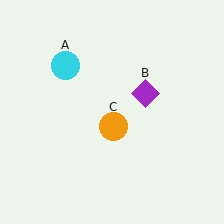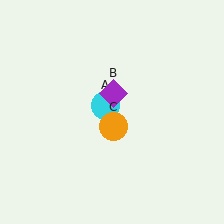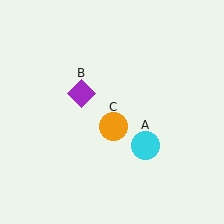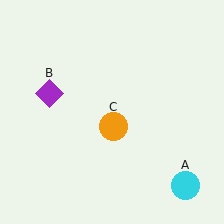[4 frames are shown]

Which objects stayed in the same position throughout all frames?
Orange circle (object C) remained stationary.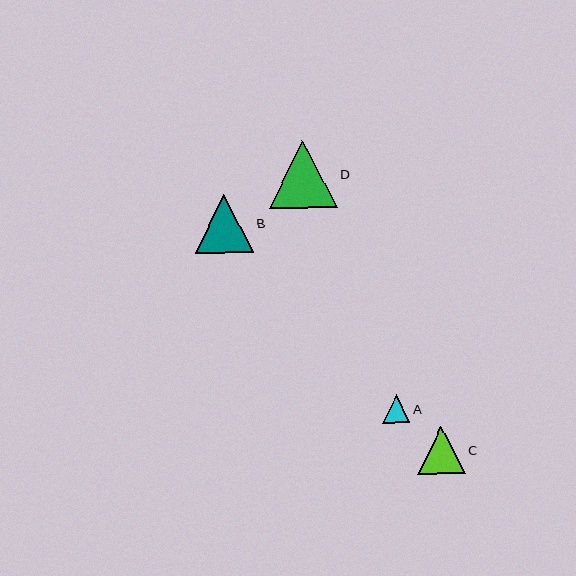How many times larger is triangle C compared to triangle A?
Triangle C is approximately 1.7 times the size of triangle A.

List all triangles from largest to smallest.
From largest to smallest: D, B, C, A.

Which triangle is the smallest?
Triangle A is the smallest with a size of approximately 27 pixels.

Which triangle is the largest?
Triangle D is the largest with a size of approximately 68 pixels.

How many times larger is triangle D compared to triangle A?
Triangle D is approximately 2.5 times the size of triangle A.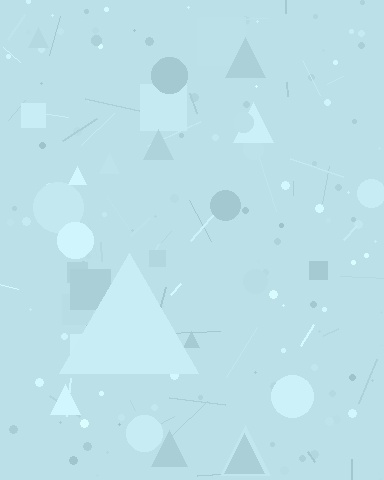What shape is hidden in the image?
A triangle is hidden in the image.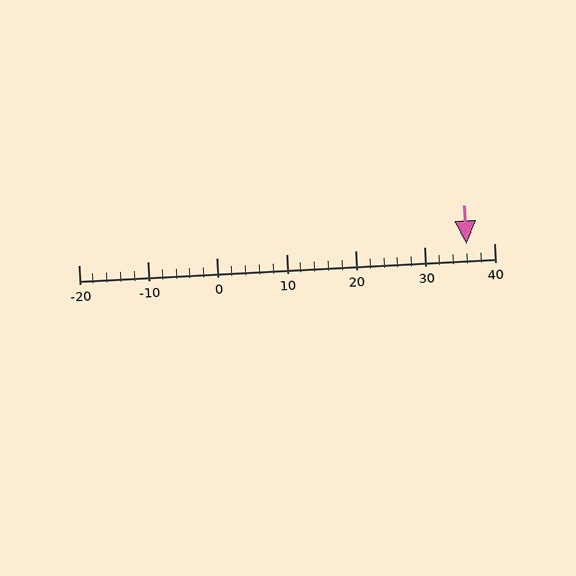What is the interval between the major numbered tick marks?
The major tick marks are spaced 10 units apart.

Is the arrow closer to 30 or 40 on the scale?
The arrow is closer to 40.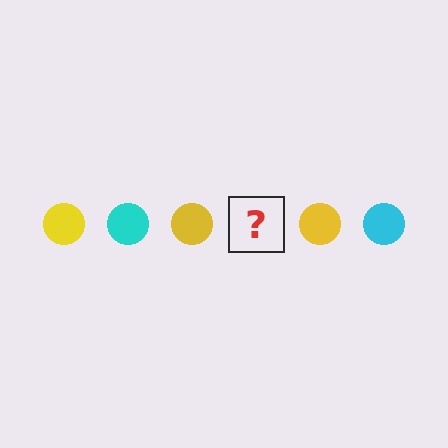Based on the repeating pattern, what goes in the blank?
The blank should be a cyan circle.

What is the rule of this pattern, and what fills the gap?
The rule is that the pattern cycles through yellow, cyan circles. The gap should be filled with a cyan circle.